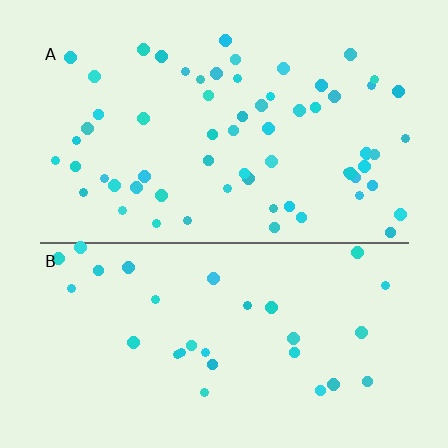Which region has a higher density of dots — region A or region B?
A (the top).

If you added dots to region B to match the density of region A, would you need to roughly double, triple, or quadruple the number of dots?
Approximately double.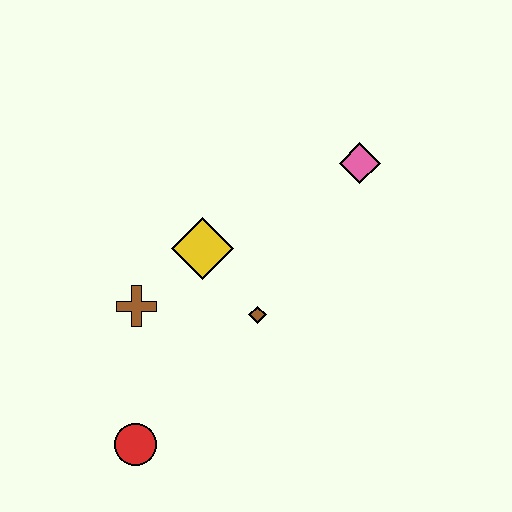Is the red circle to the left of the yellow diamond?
Yes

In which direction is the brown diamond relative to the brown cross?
The brown diamond is to the right of the brown cross.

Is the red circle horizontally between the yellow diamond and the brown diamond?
No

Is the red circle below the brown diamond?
Yes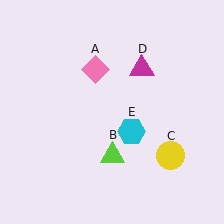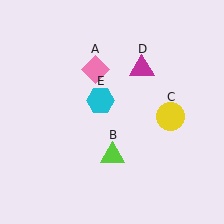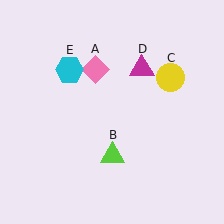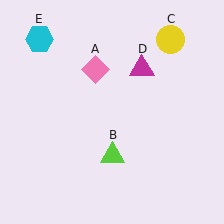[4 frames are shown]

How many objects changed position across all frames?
2 objects changed position: yellow circle (object C), cyan hexagon (object E).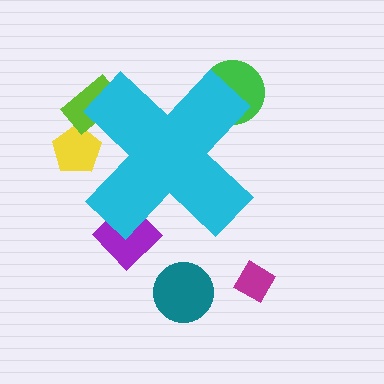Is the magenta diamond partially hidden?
No, the magenta diamond is fully visible.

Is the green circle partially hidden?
Yes, the green circle is partially hidden behind the cyan cross.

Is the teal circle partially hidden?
No, the teal circle is fully visible.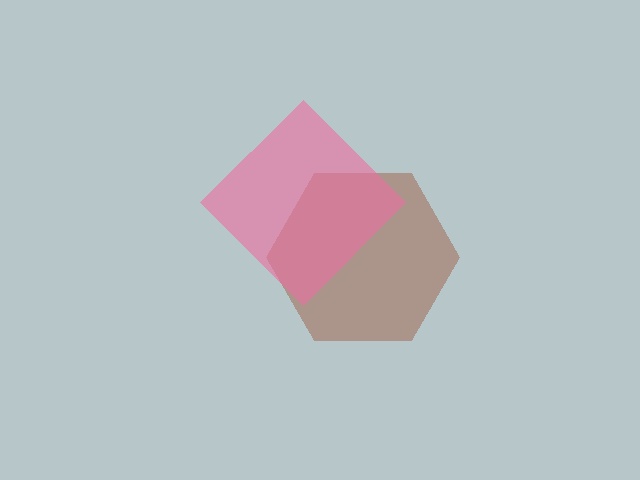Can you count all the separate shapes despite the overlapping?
Yes, there are 2 separate shapes.